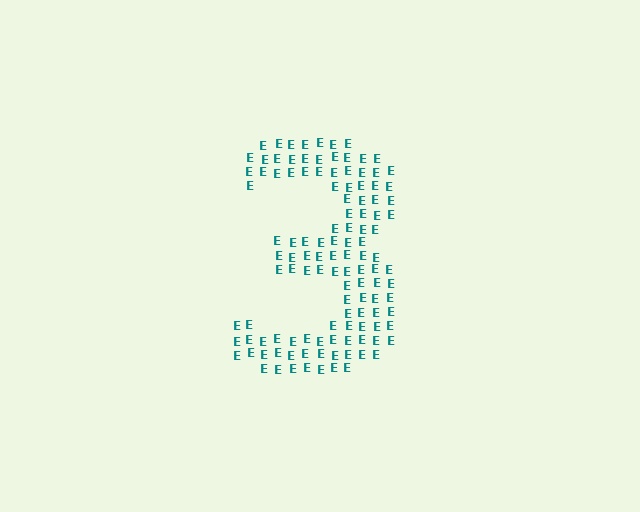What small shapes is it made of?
It is made of small letter E's.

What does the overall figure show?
The overall figure shows the digit 3.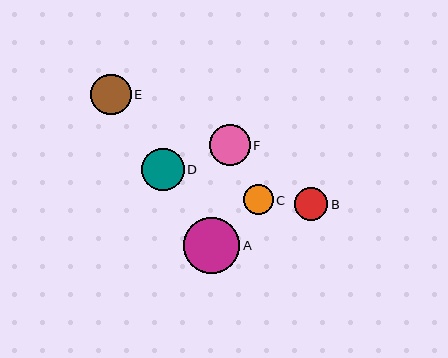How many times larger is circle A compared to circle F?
Circle A is approximately 1.4 times the size of circle F.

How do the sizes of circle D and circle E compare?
Circle D and circle E are approximately the same size.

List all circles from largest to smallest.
From largest to smallest: A, D, F, E, B, C.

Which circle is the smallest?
Circle C is the smallest with a size of approximately 30 pixels.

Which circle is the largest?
Circle A is the largest with a size of approximately 56 pixels.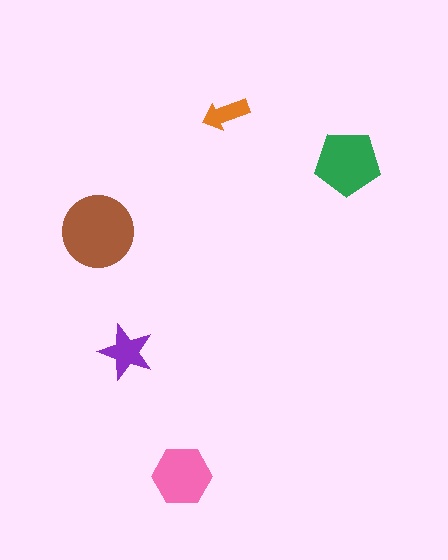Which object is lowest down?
The pink hexagon is bottommost.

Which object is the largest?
The brown circle.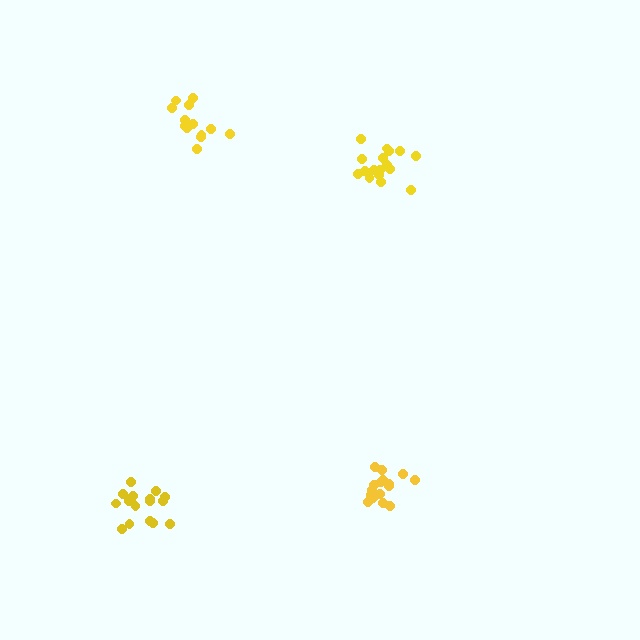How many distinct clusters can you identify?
There are 4 distinct clusters.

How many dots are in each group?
Group 1: 13 dots, Group 2: 17 dots, Group 3: 16 dots, Group 4: 17 dots (63 total).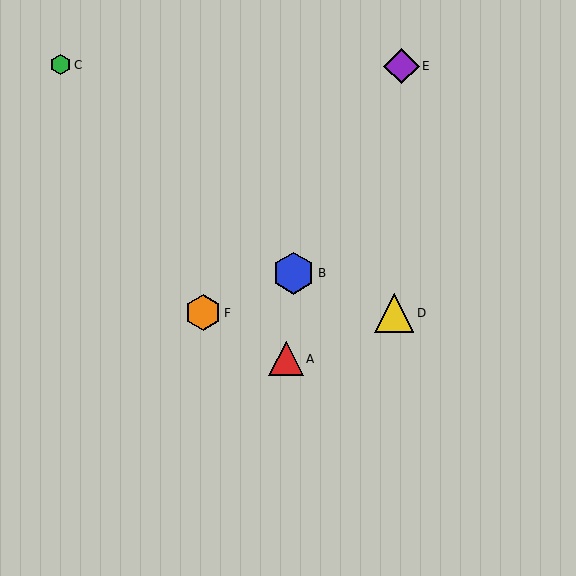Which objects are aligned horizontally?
Objects D, F are aligned horizontally.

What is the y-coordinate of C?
Object C is at y≈65.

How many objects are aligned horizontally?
2 objects (D, F) are aligned horizontally.